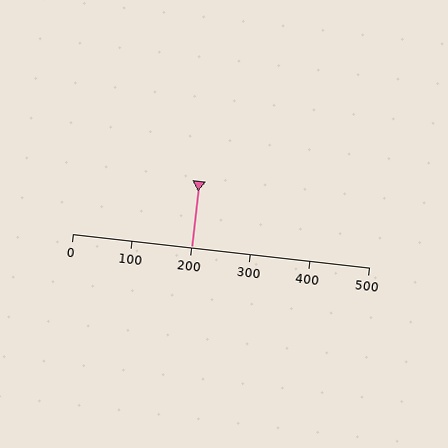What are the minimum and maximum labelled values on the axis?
The axis runs from 0 to 500.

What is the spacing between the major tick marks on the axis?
The major ticks are spaced 100 apart.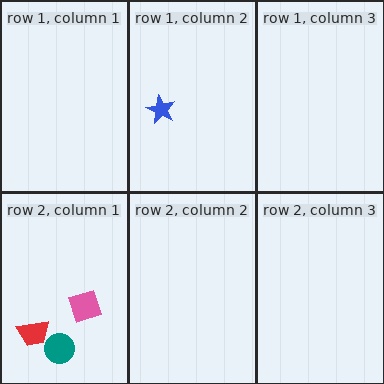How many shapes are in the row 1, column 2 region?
1.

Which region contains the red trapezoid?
The row 2, column 1 region.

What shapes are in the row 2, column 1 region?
The teal circle, the pink diamond, the red trapezoid.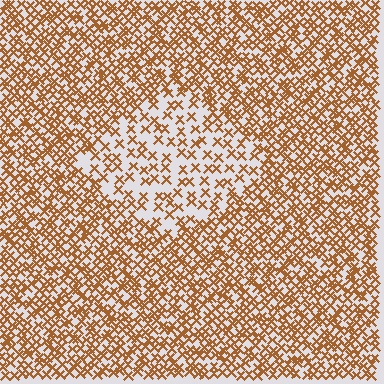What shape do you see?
I see a diamond.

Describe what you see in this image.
The image contains small brown elements arranged at two different densities. A diamond-shaped region is visible where the elements are less densely packed than the surrounding area.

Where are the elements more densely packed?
The elements are more densely packed outside the diamond boundary.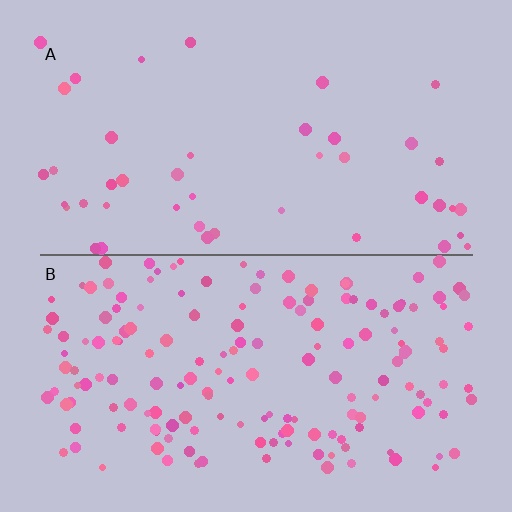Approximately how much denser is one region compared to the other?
Approximately 3.7× — region B over region A.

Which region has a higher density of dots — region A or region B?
B (the bottom).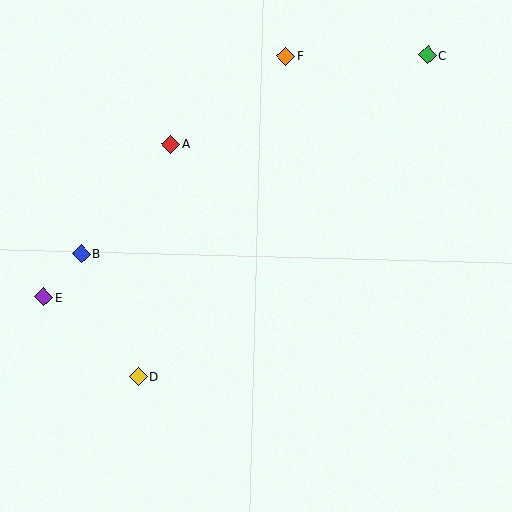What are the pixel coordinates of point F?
Point F is at (286, 56).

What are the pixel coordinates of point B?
Point B is at (81, 254).